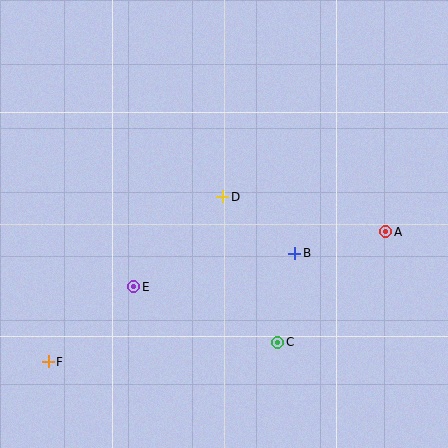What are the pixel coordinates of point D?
Point D is at (223, 197).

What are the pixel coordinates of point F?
Point F is at (48, 362).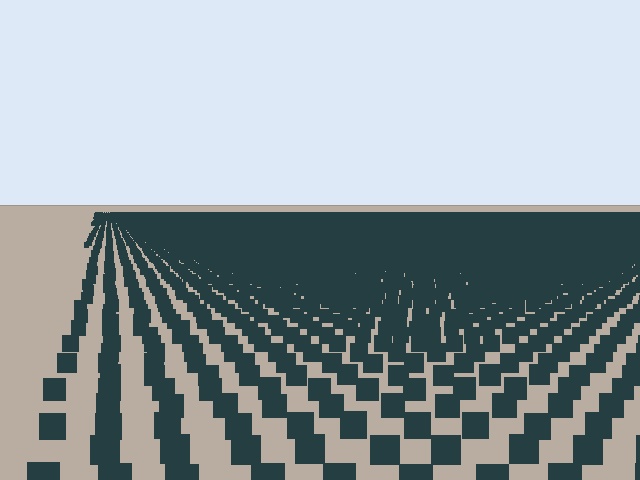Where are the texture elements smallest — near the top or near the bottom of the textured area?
Near the top.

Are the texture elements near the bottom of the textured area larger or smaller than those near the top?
Larger. Near the bottom, elements are closer to the viewer and appear at a bigger on-screen size.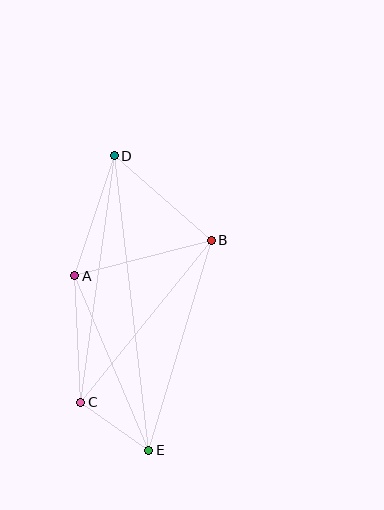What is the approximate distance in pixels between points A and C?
The distance between A and C is approximately 126 pixels.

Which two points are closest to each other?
Points C and E are closest to each other.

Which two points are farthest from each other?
Points D and E are farthest from each other.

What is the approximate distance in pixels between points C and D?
The distance between C and D is approximately 249 pixels.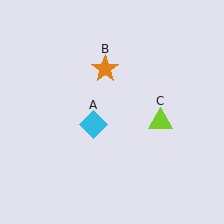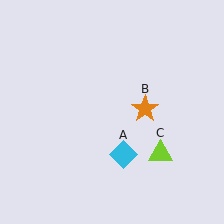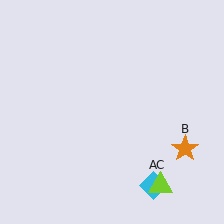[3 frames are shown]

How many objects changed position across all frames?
3 objects changed position: cyan diamond (object A), orange star (object B), lime triangle (object C).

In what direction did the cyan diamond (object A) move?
The cyan diamond (object A) moved down and to the right.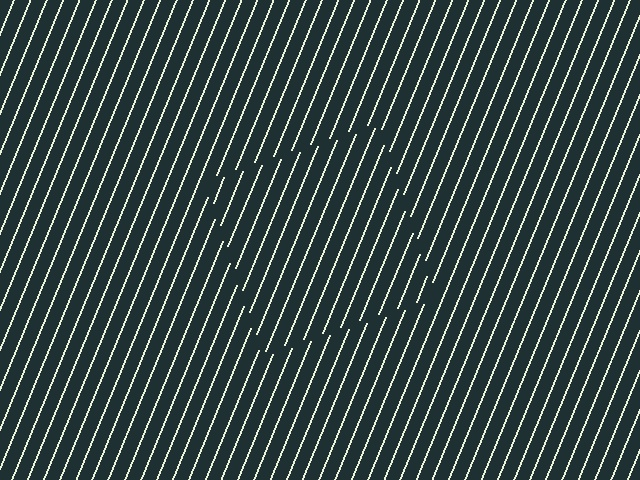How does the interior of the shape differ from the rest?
The interior of the shape contains the same grating, shifted by half a period — the contour is defined by the phase discontinuity where line-ends from the inner and outer gratings abut.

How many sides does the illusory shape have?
4 sides — the line-ends trace a square.